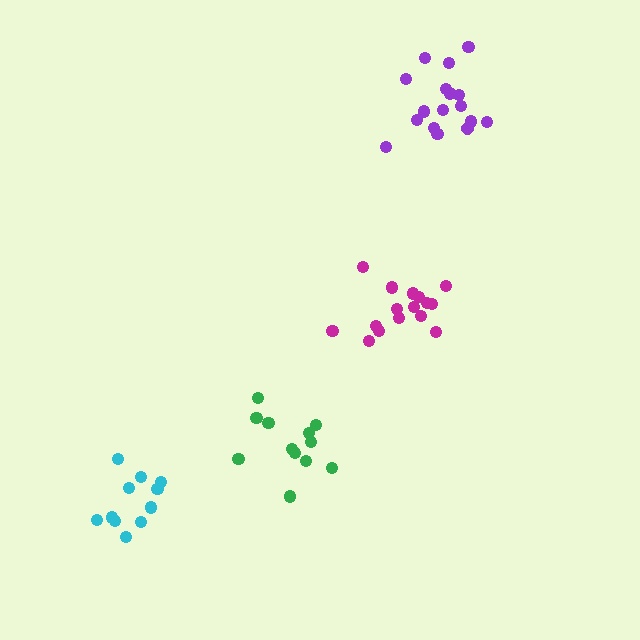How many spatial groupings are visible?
There are 4 spatial groupings.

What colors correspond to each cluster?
The clusters are colored: magenta, cyan, green, purple.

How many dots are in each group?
Group 1: 16 dots, Group 2: 11 dots, Group 3: 12 dots, Group 4: 17 dots (56 total).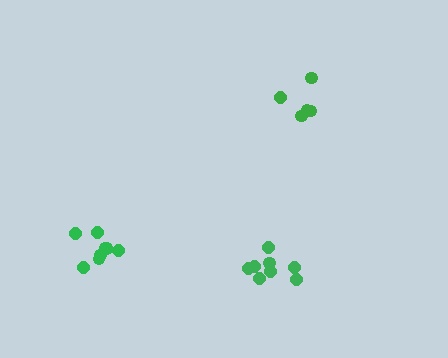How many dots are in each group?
Group 1: 5 dots, Group 2: 8 dots, Group 3: 8 dots (21 total).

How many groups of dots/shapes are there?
There are 3 groups.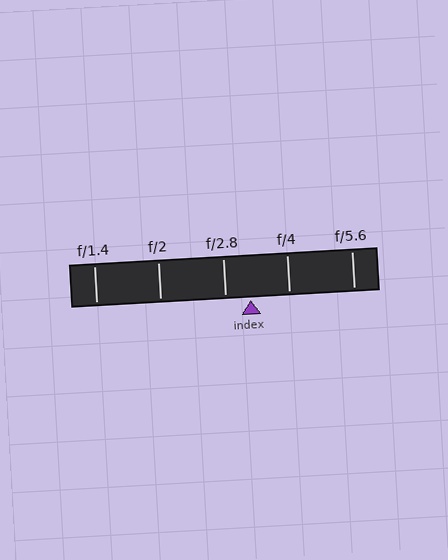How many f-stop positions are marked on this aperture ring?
There are 5 f-stop positions marked.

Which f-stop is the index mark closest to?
The index mark is closest to f/2.8.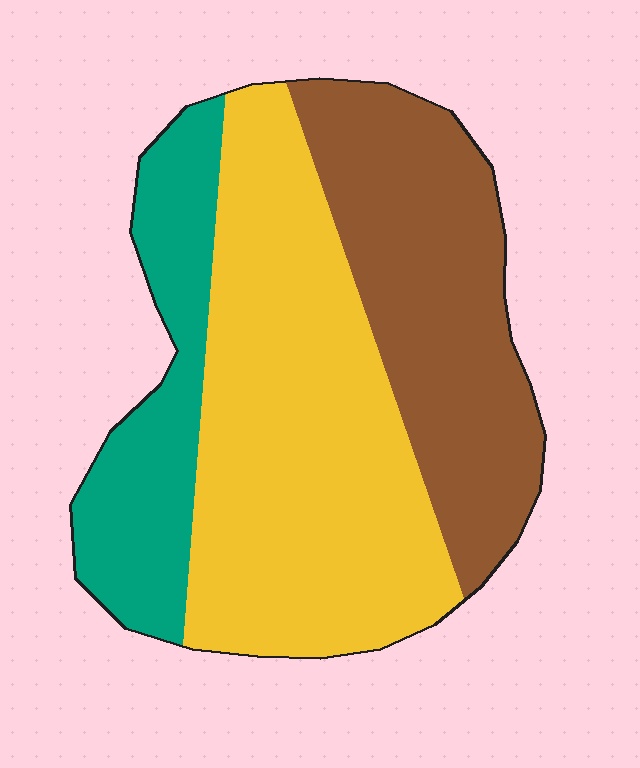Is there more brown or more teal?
Brown.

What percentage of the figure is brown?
Brown covers 32% of the figure.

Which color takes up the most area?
Yellow, at roughly 50%.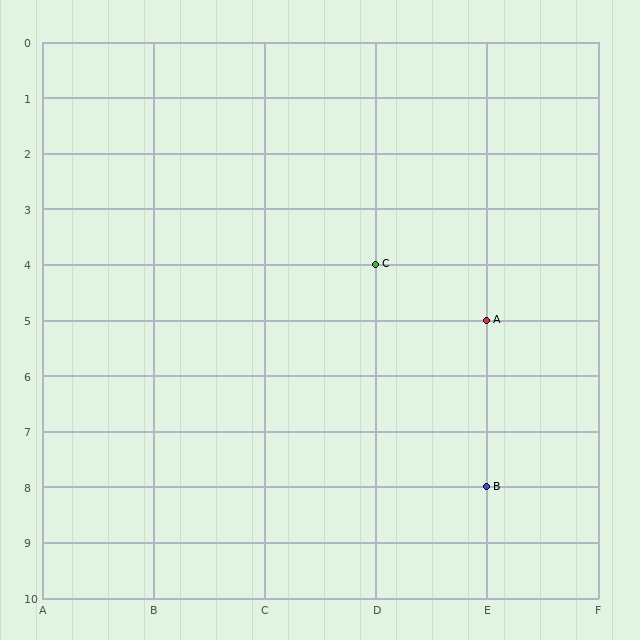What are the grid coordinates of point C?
Point C is at grid coordinates (D, 4).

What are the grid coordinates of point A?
Point A is at grid coordinates (E, 5).